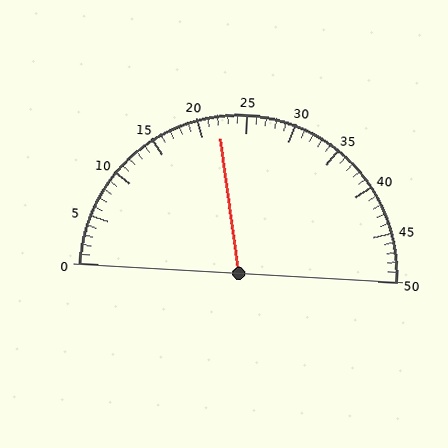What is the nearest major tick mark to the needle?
The nearest major tick mark is 20.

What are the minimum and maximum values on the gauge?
The gauge ranges from 0 to 50.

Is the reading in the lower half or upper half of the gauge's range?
The reading is in the lower half of the range (0 to 50).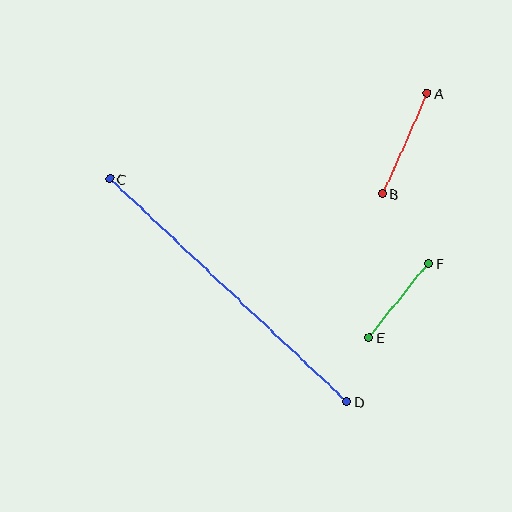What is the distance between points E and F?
The distance is approximately 95 pixels.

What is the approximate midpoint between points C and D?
The midpoint is at approximately (228, 290) pixels.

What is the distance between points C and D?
The distance is approximately 326 pixels.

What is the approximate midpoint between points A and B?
The midpoint is at approximately (405, 143) pixels.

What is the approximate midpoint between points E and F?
The midpoint is at approximately (399, 301) pixels.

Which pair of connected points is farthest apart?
Points C and D are farthest apart.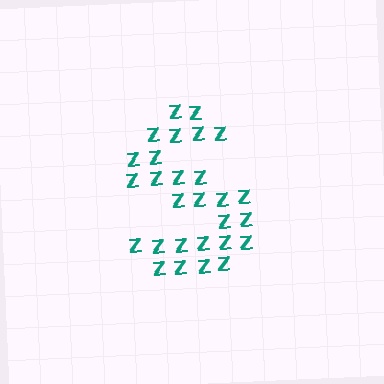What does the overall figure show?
The overall figure shows the letter S.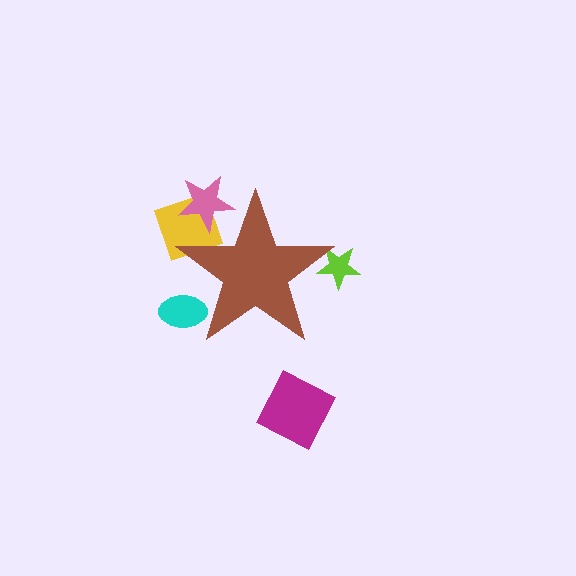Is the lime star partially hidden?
Yes, the lime star is partially hidden behind the brown star.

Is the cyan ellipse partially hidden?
Yes, the cyan ellipse is partially hidden behind the brown star.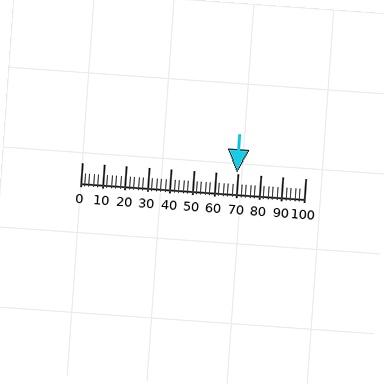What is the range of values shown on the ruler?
The ruler shows values from 0 to 100.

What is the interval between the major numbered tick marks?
The major tick marks are spaced 10 units apart.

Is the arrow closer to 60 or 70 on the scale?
The arrow is closer to 70.